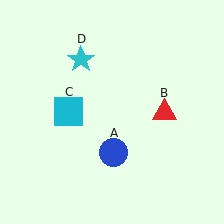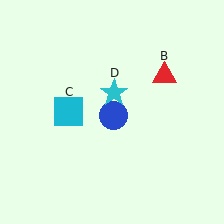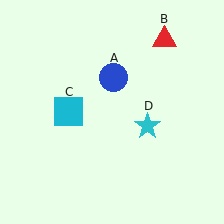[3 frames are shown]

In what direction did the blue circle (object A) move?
The blue circle (object A) moved up.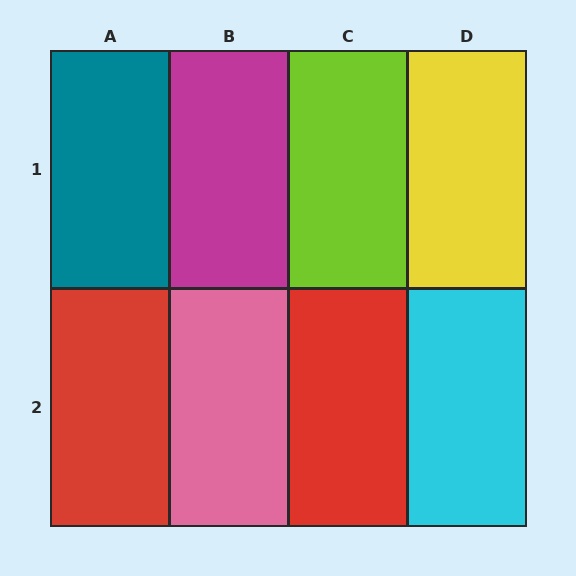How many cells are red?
2 cells are red.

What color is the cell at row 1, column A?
Teal.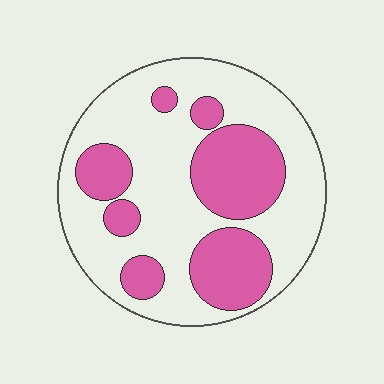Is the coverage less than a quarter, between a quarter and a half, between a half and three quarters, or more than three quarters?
Between a quarter and a half.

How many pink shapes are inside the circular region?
7.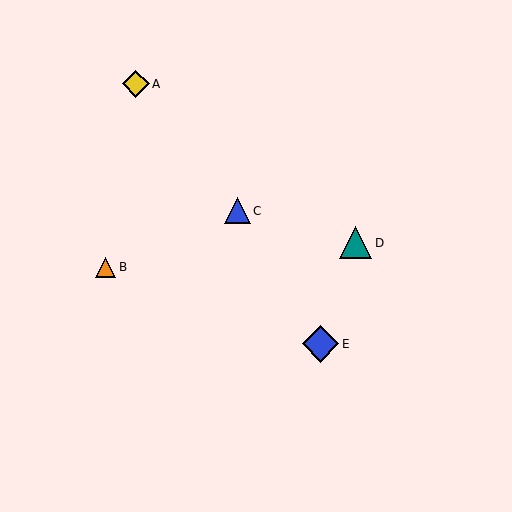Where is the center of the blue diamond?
The center of the blue diamond is at (321, 344).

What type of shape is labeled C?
Shape C is a blue triangle.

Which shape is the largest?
The blue diamond (labeled E) is the largest.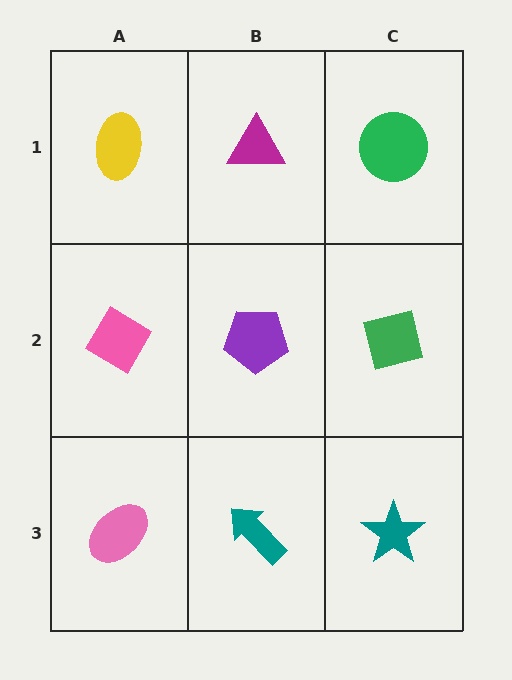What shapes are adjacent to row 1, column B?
A purple pentagon (row 2, column B), a yellow ellipse (row 1, column A), a green circle (row 1, column C).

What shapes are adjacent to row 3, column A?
A pink diamond (row 2, column A), a teal arrow (row 3, column B).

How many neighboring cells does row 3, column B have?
3.